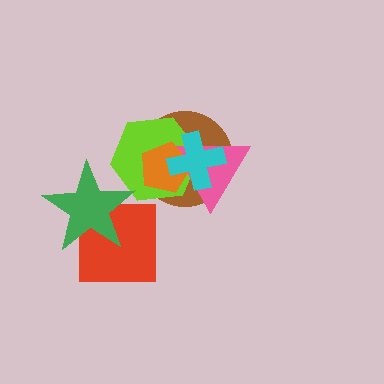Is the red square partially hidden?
Yes, it is partially covered by another shape.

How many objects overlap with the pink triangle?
4 objects overlap with the pink triangle.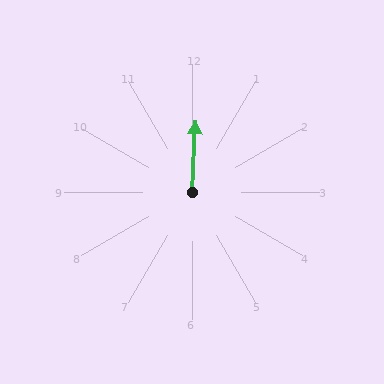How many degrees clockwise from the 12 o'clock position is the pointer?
Approximately 3 degrees.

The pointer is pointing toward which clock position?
Roughly 12 o'clock.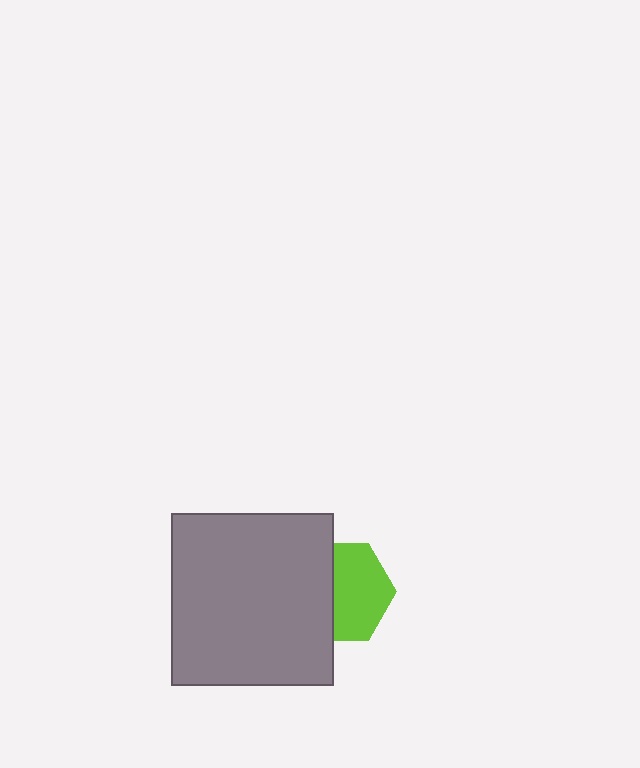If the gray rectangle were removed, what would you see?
You would see the complete lime hexagon.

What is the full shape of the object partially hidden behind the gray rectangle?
The partially hidden object is a lime hexagon.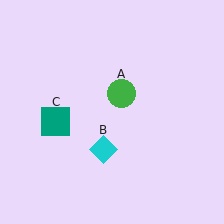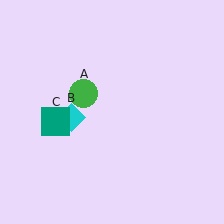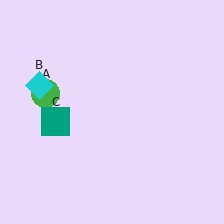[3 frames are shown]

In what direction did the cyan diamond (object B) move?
The cyan diamond (object B) moved up and to the left.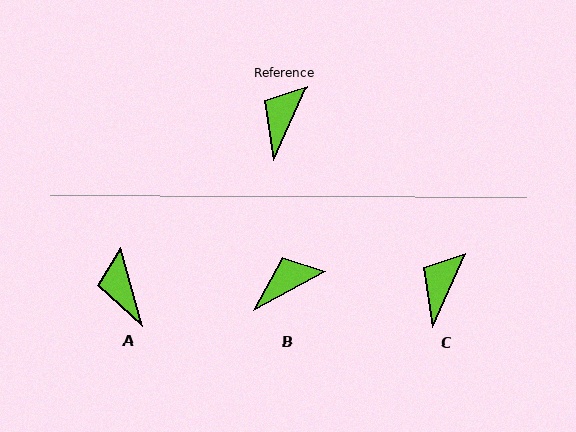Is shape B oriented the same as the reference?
No, it is off by about 37 degrees.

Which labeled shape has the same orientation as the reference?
C.